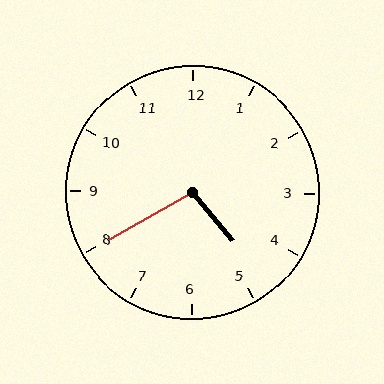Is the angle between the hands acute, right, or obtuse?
It is obtuse.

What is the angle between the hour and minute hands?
Approximately 100 degrees.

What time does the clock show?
4:40.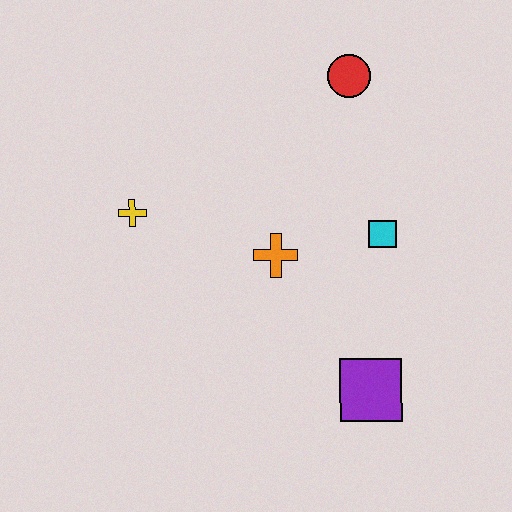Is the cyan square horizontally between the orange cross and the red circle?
No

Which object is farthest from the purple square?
The red circle is farthest from the purple square.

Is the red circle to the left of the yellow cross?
No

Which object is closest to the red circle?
The cyan square is closest to the red circle.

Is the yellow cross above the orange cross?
Yes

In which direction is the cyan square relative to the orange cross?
The cyan square is to the right of the orange cross.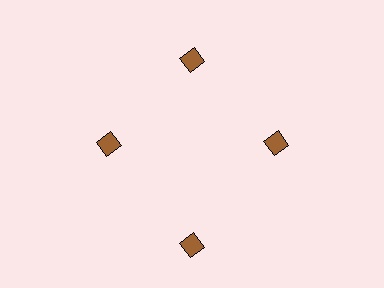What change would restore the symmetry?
The symmetry would be restored by moving it inward, back onto the ring so that all 4 diamonds sit at equal angles and equal distance from the center.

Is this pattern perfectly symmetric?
No. The 4 brown diamonds are arranged in a ring, but one element near the 6 o'clock position is pushed outward from the center, breaking the 4-fold rotational symmetry.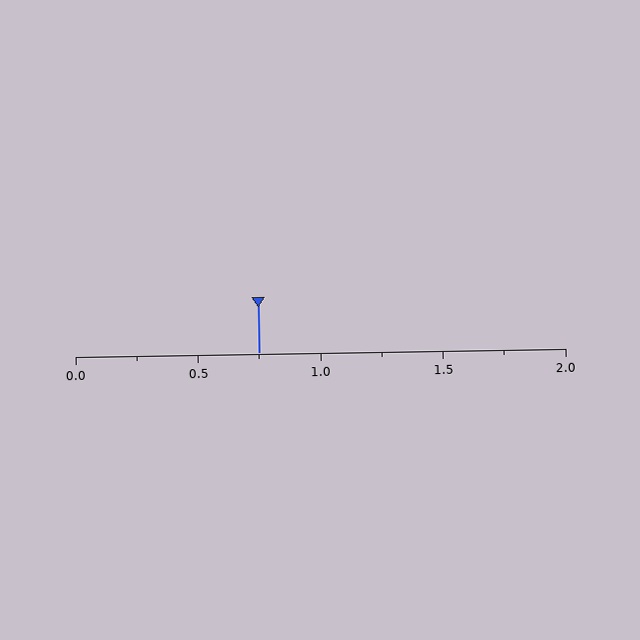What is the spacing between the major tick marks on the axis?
The major ticks are spaced 0.5 apart.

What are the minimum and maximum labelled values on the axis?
The axis runs from 0.0 to 2.0.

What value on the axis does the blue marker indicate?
The marker indicates approximately 0.75.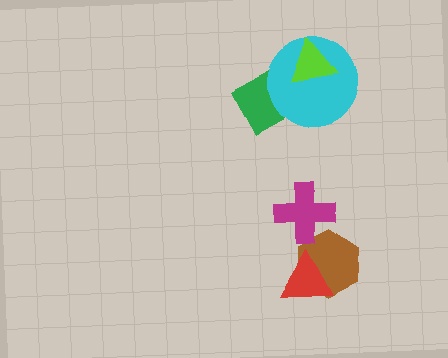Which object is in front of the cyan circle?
The lime triangle is in front of the cyan circle.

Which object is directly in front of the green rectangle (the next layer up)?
The cyan circle is directly in front of the green rectangle.